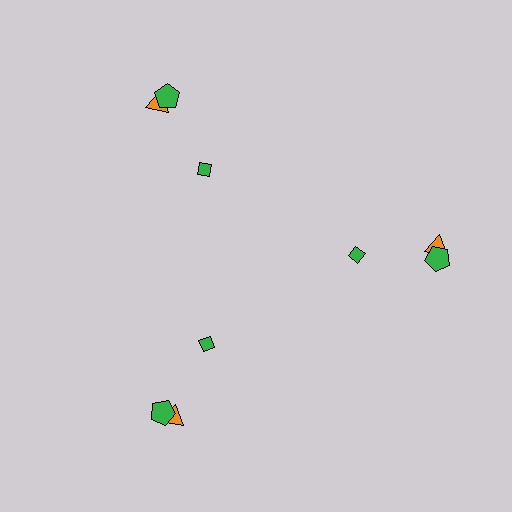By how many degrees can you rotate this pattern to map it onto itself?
The pattern maps onto itself every 120 degrees of rotation.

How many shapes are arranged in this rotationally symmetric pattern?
There are 9 shapes, arranged in 3 groups of 3.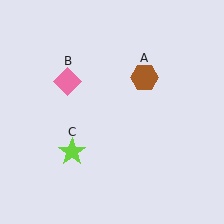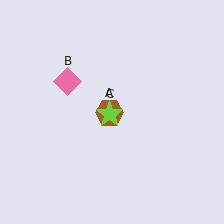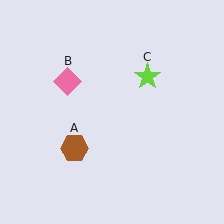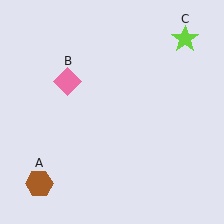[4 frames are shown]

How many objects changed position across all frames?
2 objects changed position: brown hexagon (object A), lime star (object C).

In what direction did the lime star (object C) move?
The lime star (object C) moved up and to the right.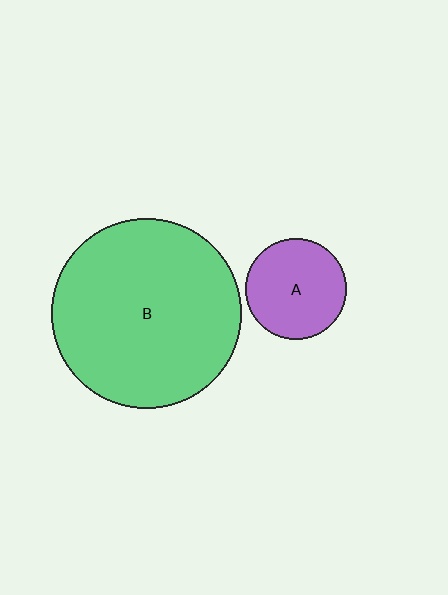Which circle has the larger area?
Circle B (green).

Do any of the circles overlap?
No, none of the circles overlap.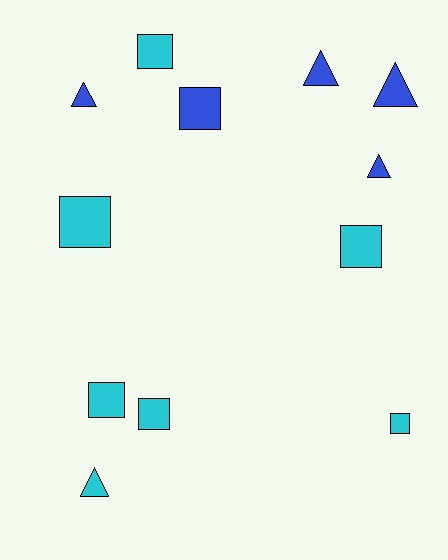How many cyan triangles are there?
There is 1 cyan triangle.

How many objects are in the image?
There are 12 objects.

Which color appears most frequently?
Cyan, with 7 objects.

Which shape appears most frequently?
Square, with 7 objects.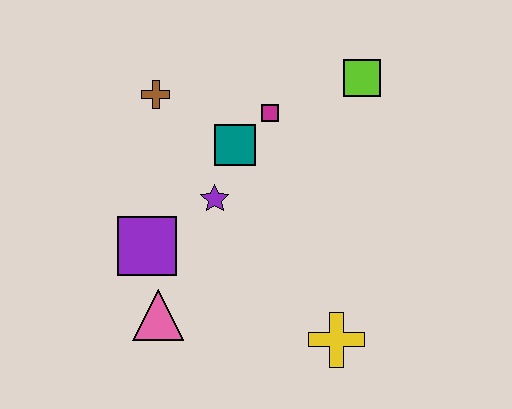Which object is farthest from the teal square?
The yellow cross is farthest from the teal square.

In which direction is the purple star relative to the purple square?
The purple star is to the right of the purple square.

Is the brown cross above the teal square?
Yes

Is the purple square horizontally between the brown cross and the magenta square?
No